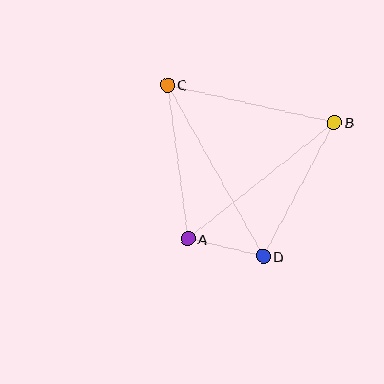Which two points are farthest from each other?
Points C and D are farthest from each other.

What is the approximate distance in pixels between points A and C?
The distance between A and C is approximately 155 pixels.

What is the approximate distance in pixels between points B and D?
The distance between B and D is approximately 152 pixels.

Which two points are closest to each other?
Points A and D are closest to each other.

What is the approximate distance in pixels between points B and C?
The distance between B and C is approximately 171 pixels.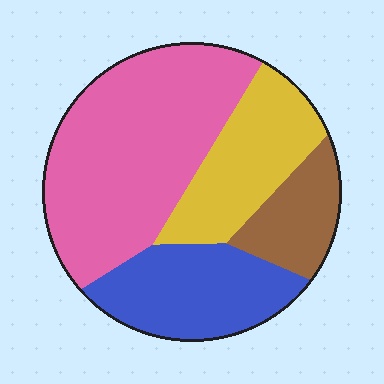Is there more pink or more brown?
Pink.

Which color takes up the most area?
Pink, at roughly 45%.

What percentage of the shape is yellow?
Yellow covers roughly 20% of the shape.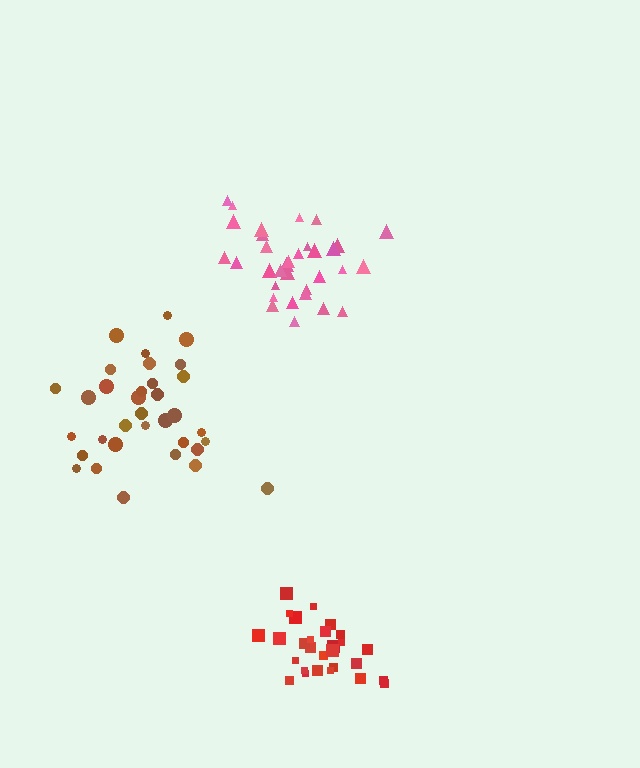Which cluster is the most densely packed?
Red.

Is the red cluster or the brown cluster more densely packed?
Red.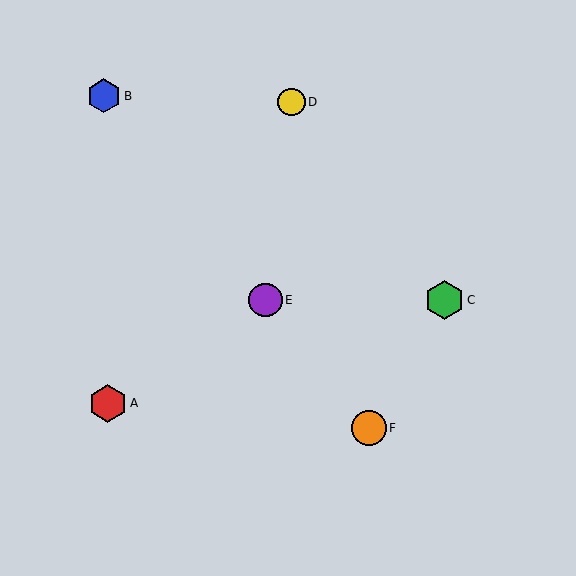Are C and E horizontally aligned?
Yes, both are at y≈300.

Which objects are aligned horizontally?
Objects C, E are aligned horizontally.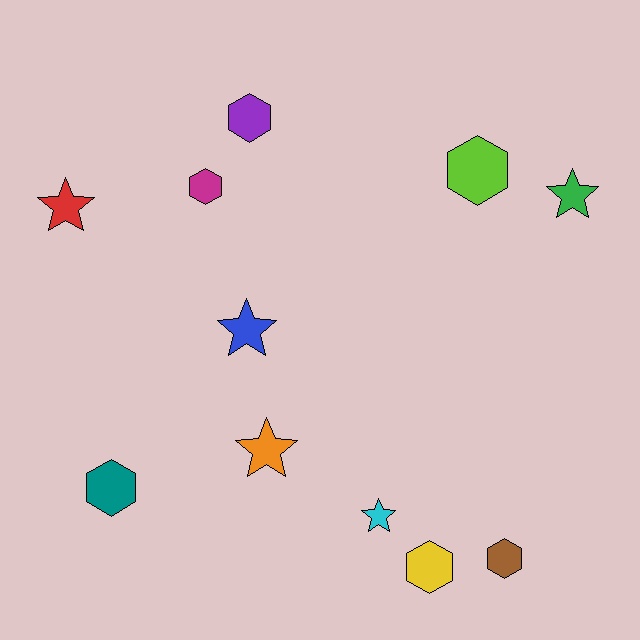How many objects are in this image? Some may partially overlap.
There are 11 objects.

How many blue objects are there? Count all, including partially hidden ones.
There is 1 blue object.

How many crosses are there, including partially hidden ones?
There are no crosses.